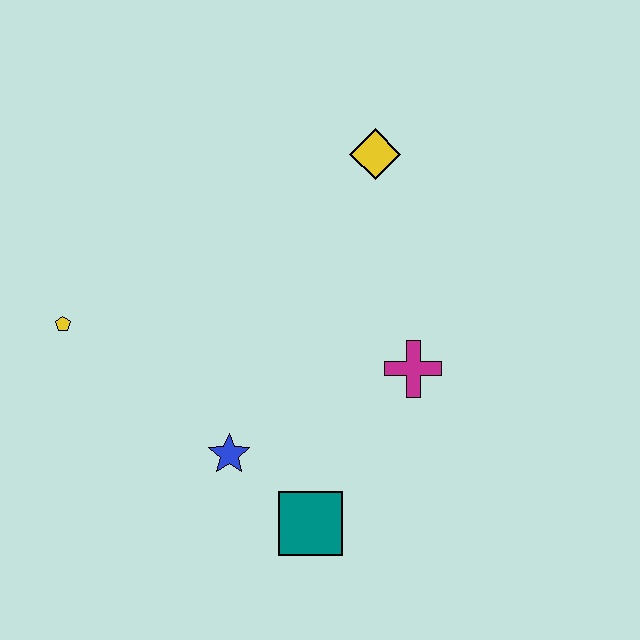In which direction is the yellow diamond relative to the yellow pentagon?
The yellow diamond is to the right of the yellow pentagon.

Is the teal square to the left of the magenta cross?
Yes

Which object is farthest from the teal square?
The yellow diamond is farthest from the teal square.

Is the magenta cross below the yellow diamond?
Yes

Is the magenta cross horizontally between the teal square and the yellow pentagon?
No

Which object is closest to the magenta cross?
The teal square is closest to the magenta cross.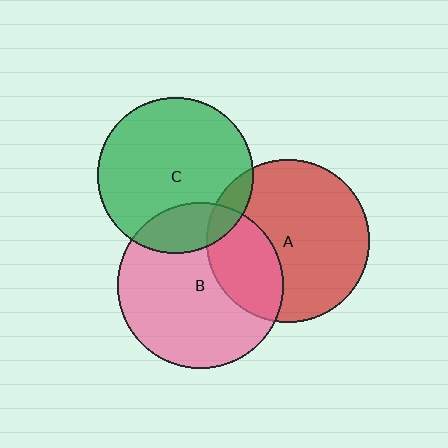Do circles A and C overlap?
Yes.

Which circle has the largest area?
Circle B (pink).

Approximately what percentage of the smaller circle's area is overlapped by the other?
Approximately 10%.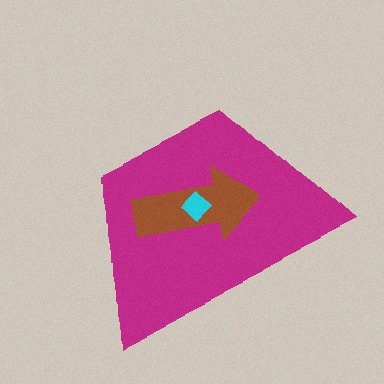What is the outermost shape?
The magenta trapezoid.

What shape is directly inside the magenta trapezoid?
The brown arrow.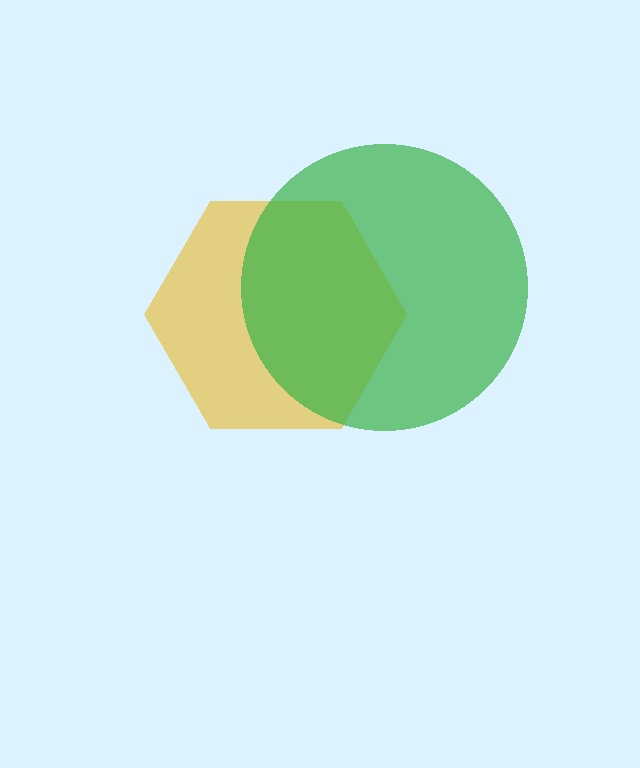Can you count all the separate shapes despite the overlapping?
Yes, there are 2 separate shapes.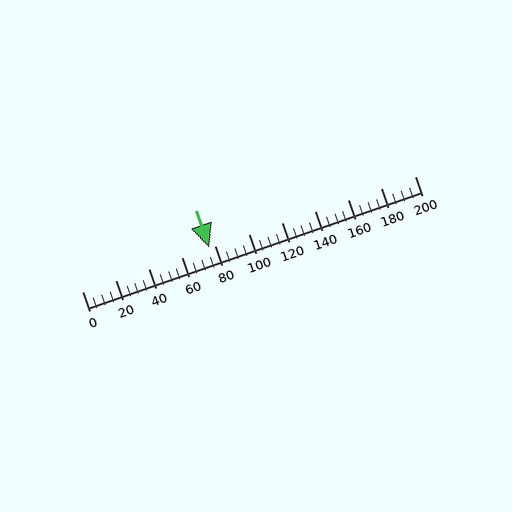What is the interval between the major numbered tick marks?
The major tick marks are spaced 20 units apart.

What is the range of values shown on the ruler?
The ruler shows values from 0 to 200.